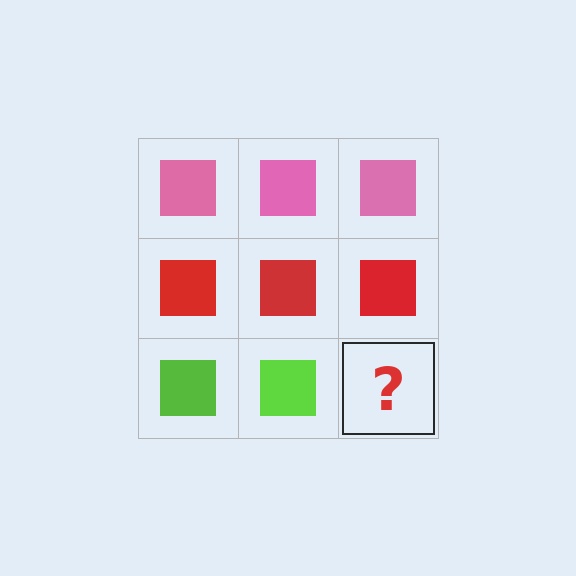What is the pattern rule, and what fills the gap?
The rule is that each row has a consistent color. The gap should be filled with a lime square.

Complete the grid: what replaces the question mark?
The question mark should be replaced with a lime square.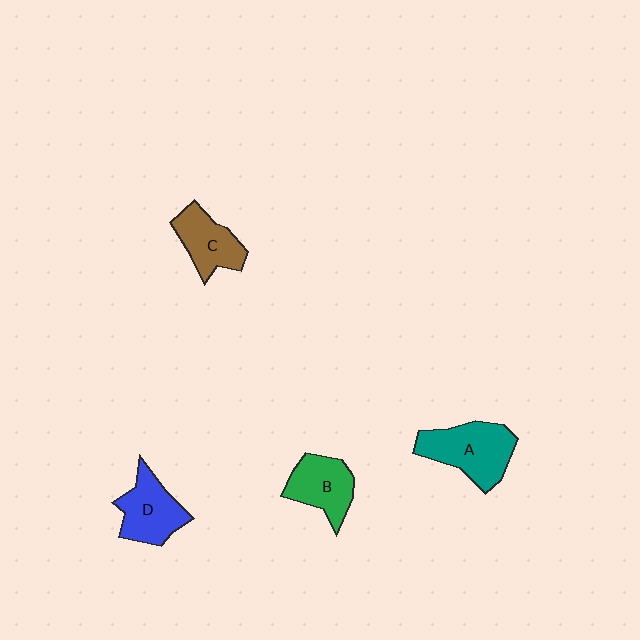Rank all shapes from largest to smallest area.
From largest to smallest: A (teal), D (blue), B (green), C (brown).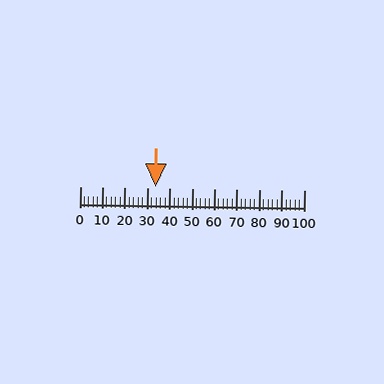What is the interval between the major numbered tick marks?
The major tick marks are spaced 10 units apart.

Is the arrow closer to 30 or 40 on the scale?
The arrow is closer to 30.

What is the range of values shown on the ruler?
The ruler shows values from 0 to 100.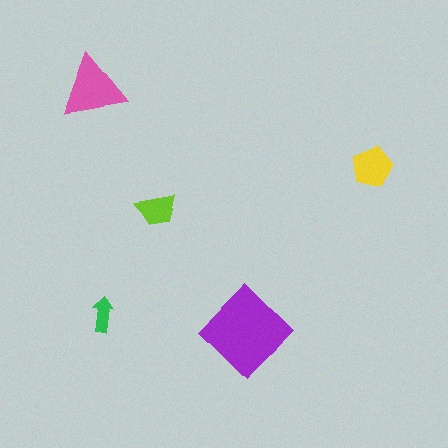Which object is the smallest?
The green arrow.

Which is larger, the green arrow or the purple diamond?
The purple diamond.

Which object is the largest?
The purple diamond.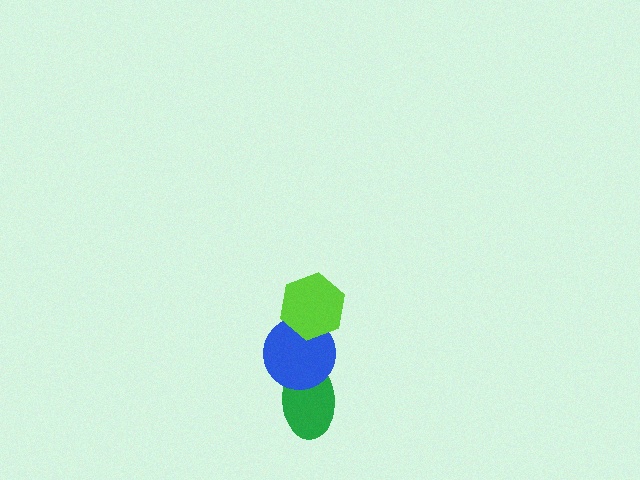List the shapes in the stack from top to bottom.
From top to bottom: the lime hexagon, the blue circle, the green ellipse.